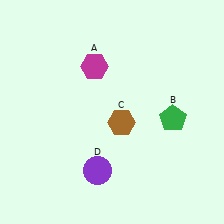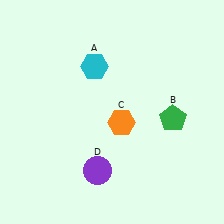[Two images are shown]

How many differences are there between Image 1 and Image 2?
There are 2 differences between the two images.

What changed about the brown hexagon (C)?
In Image 1, C is brown. In Image 2, it changed to orange.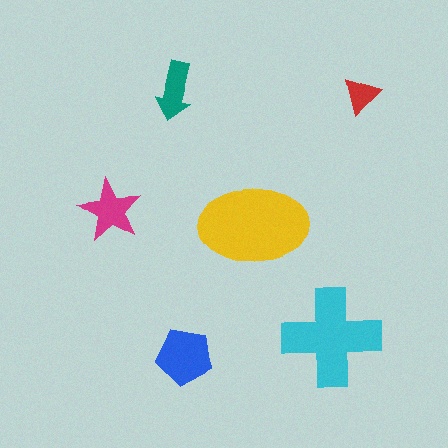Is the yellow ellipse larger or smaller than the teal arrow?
Larger.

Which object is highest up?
The teal arrow is topmost.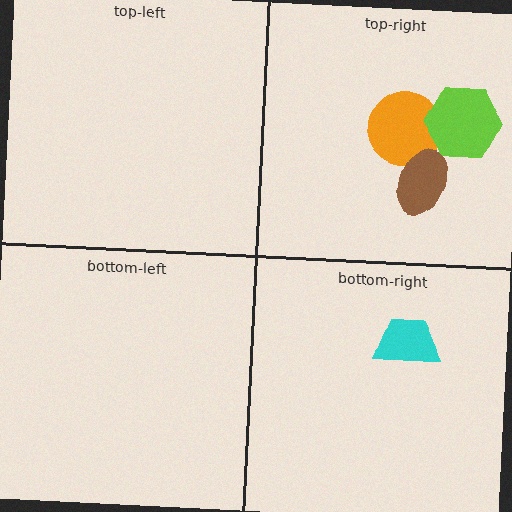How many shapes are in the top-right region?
3.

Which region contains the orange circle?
The top-right region.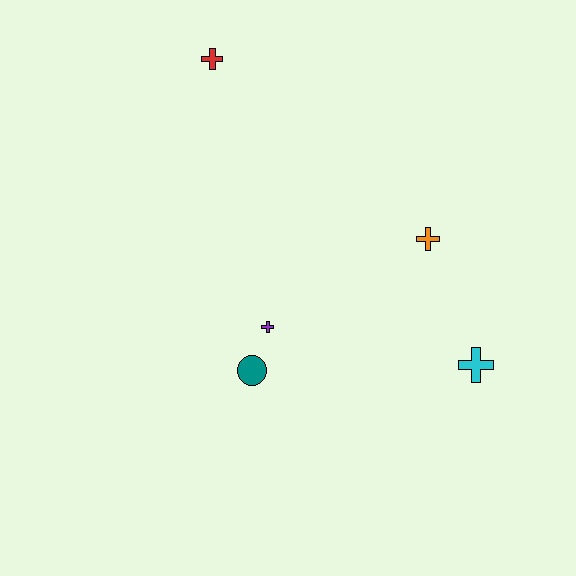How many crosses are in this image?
There are 4 crosses.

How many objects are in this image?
There are 5 objects.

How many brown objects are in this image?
There are no brown objects.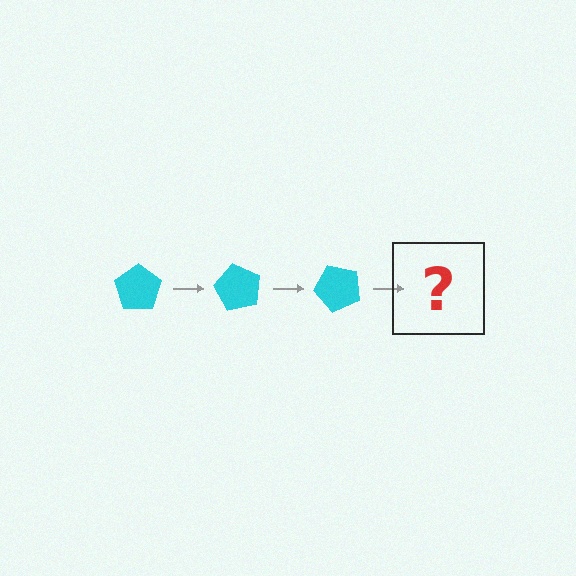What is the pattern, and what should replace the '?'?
The pattern is that the pentagon rotates 60 degrees each step. The '?' should be a cyan pentagon rotated 180 degrees.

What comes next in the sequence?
The next element should be a cyan pentagon rotated 180 degrees.